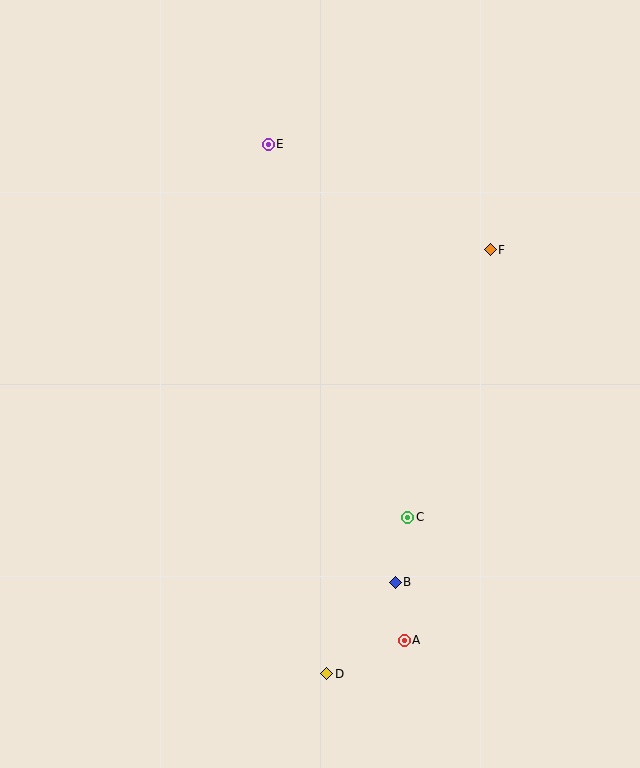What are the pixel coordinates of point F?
Point F is at (490, 250).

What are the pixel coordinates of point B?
Point B is at (395, 582).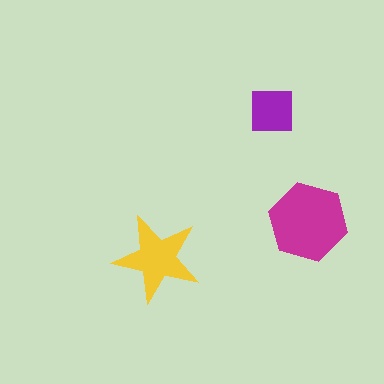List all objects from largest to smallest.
The magenta hexagon, the yellow star, the purple square.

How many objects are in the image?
There are 3 objects in the image.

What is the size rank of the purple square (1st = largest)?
3rd.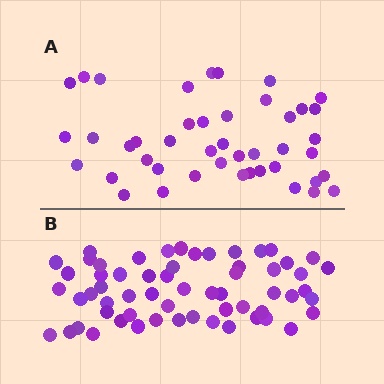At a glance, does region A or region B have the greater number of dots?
Region B (the bottom region) has more dots.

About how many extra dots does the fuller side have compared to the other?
Region B has approximately 15 more dots than region A.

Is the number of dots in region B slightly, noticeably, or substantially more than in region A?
Region B has noticeably more, but not dramatically so. The ratio is roughly 1.4 to 1.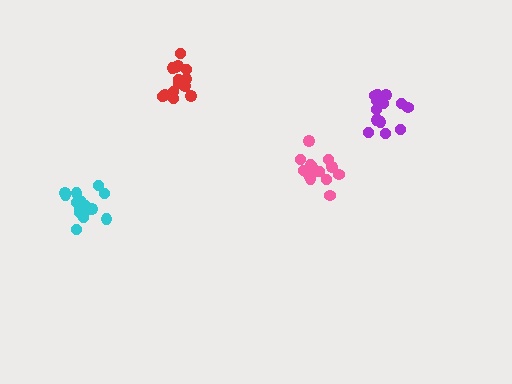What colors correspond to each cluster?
The clusters are colored: pink, red, purple, cyan.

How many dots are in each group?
Group 1: 14 dots, Group 2: 14 dots, Group 3: 14 dots, Group 4: 15 dots (57 total).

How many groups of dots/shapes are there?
There are 4 groups.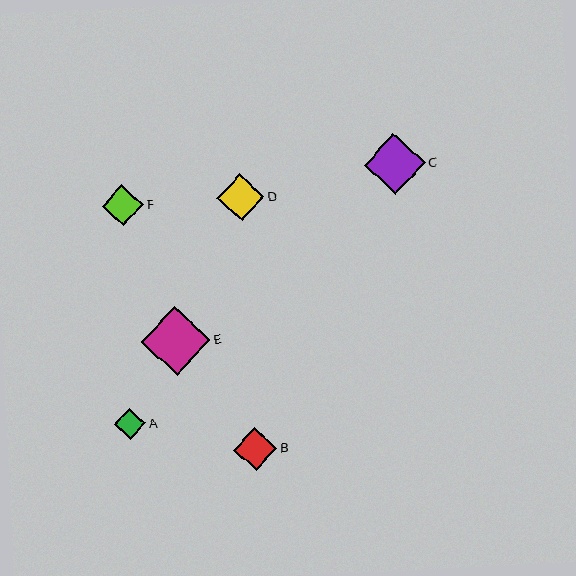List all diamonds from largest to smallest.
From largest to smallest: E, C, D, B, F, A.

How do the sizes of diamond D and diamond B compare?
Diamond D and diamond B are approximately the same size.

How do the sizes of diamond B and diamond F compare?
Diamond B and diamond F are approximately the same size.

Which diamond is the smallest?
Diamond A is the smallest with a size of approximately 31 pixels.